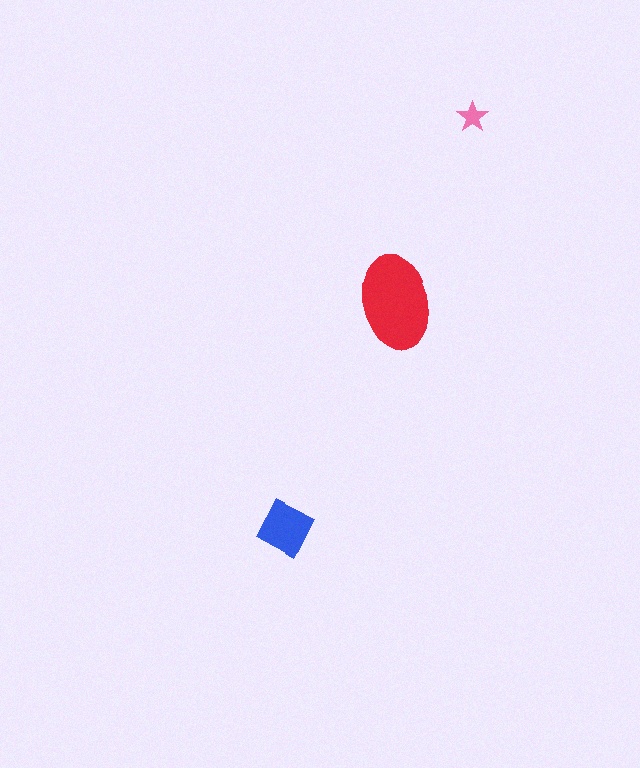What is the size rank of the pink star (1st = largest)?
3rd.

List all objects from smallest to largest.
The pink star, the blue diamond, the red ellipse.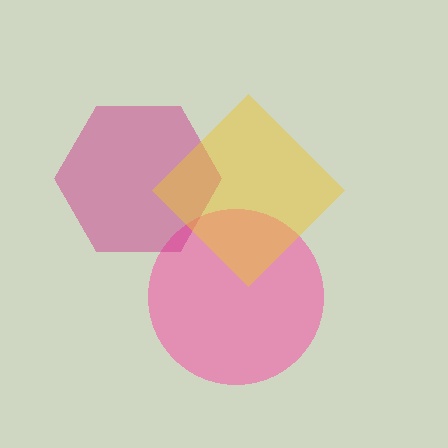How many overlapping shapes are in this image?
There are 3 overlapping shapes in the image.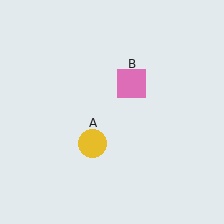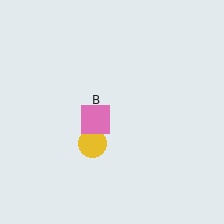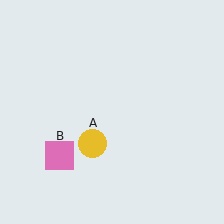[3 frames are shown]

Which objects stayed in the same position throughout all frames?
Yellow circle (object A) remained stationary.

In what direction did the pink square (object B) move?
The pink square (object B) moved down and to the left.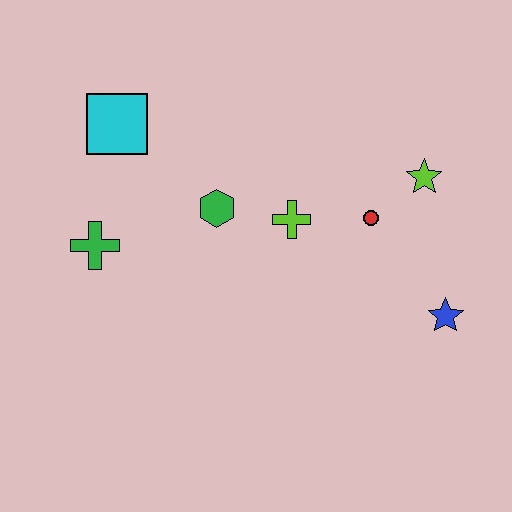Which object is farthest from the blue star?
The cyan square is farthest from the blue star.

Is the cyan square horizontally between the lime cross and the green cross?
Yes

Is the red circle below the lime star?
Yes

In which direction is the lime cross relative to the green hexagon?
The lime cross is to the right of the green hexagon.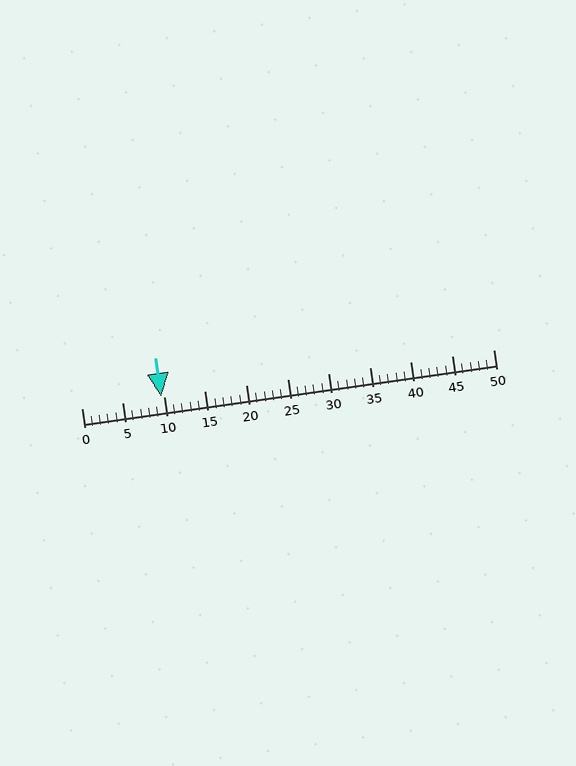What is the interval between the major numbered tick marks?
The major tick marks are spaced 5 units apart.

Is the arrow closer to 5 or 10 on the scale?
The arrow is closer to 10.